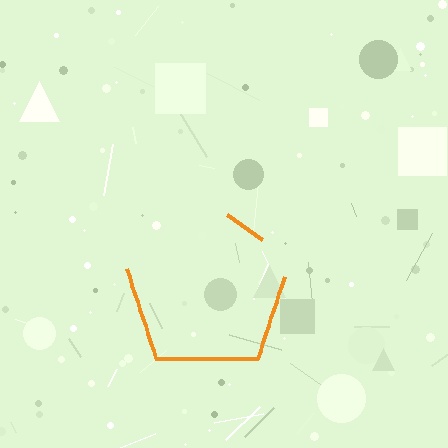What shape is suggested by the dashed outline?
The dashed outline suggests a pentagon.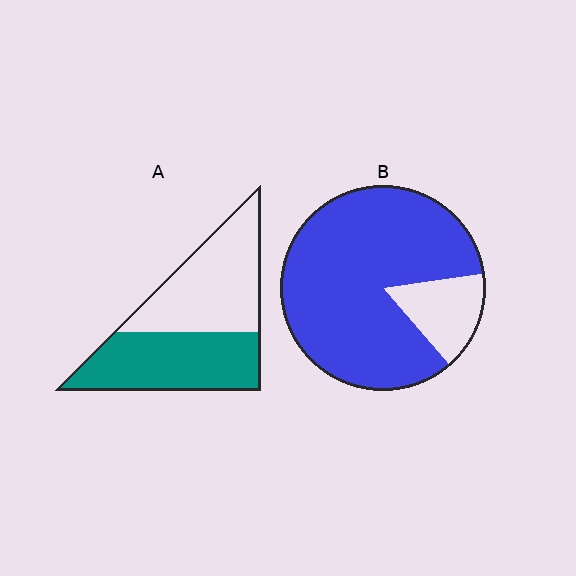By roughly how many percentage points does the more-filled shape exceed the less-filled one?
By roughly 35 percentage points (B over A).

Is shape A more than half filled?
Roughly half.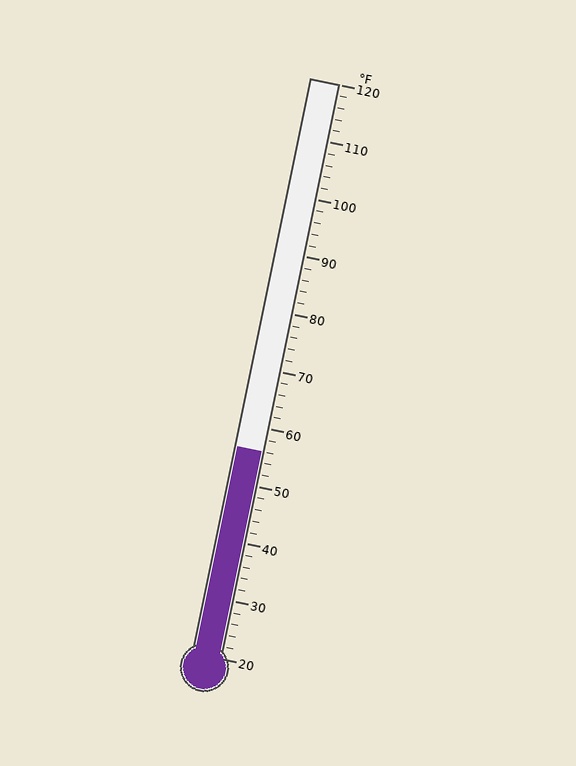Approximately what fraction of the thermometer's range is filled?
The thermometer is filled to approximately 35% of its range.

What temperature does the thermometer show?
The thermometer shows approximately 56°F.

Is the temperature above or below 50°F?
The temperature is above 50°F.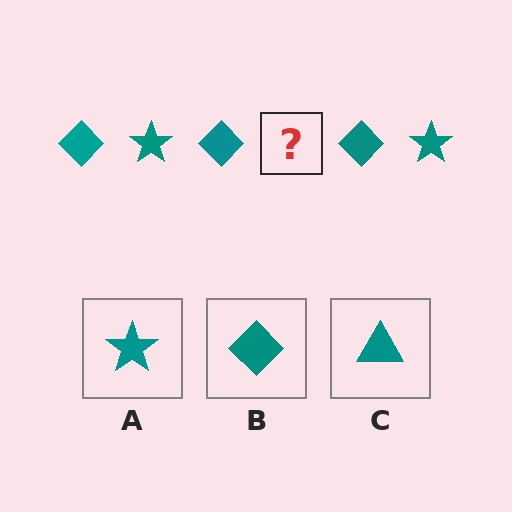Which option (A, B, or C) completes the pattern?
A.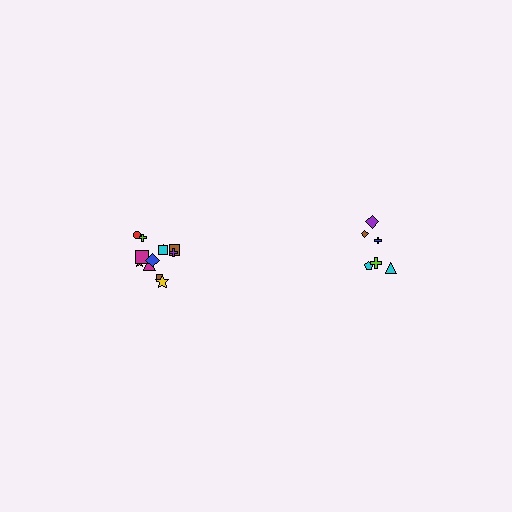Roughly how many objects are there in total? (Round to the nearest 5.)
Roughly 20 objects in total.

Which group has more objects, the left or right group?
The left group.